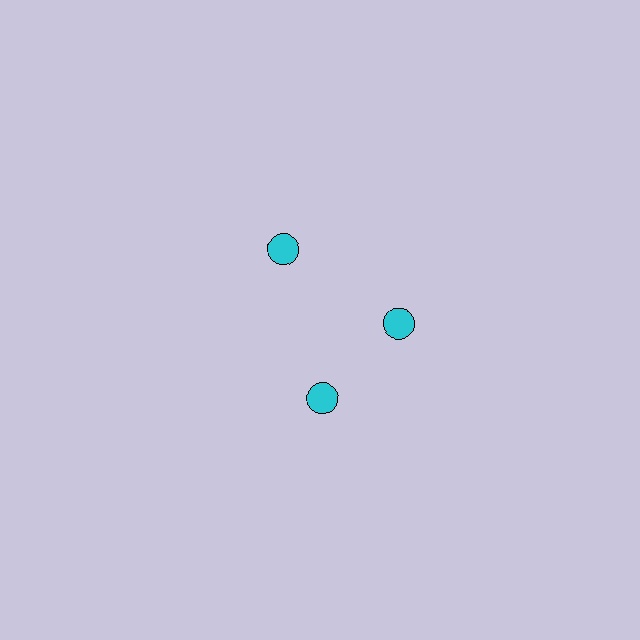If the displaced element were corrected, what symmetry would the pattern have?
It would have 3-fold rotational symmetry — the pattern would map onto itself every 120 degrees.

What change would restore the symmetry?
The symmetry would be restored by rotating it back into even spacing with its neighbors so that all 3 circles sit at equal angles and equal distance from the center.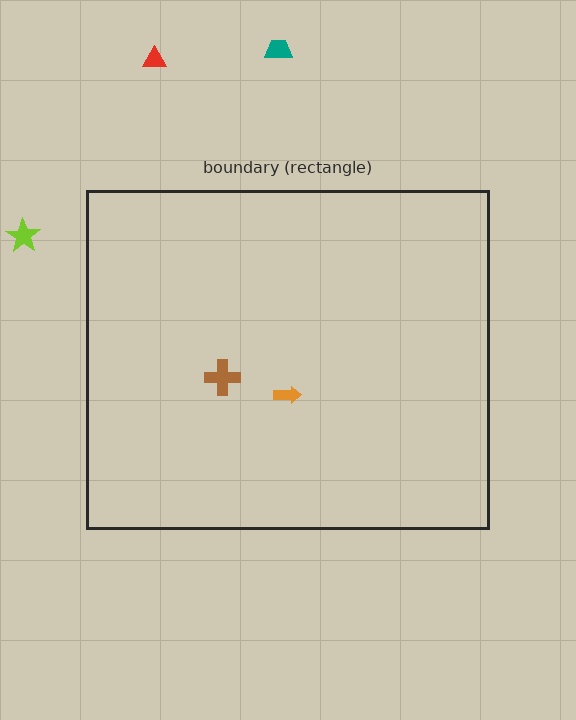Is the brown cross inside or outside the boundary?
Inside.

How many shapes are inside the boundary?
2 inside, 3 outside.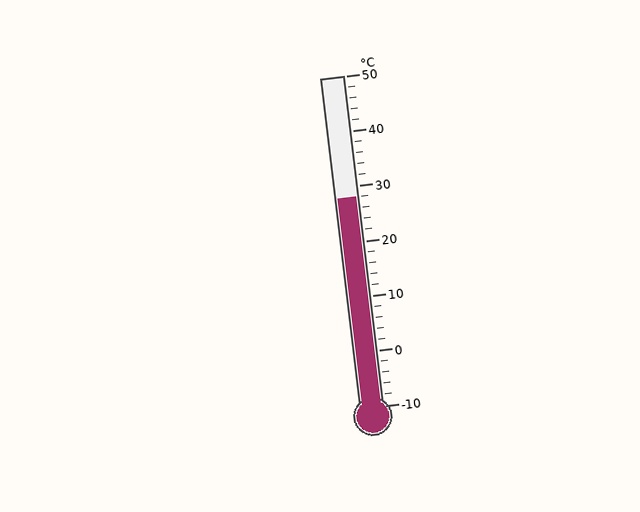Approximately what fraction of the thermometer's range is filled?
The thermometer is filled to approximately 65% of its range.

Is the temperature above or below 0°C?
The temperature is above 0°C.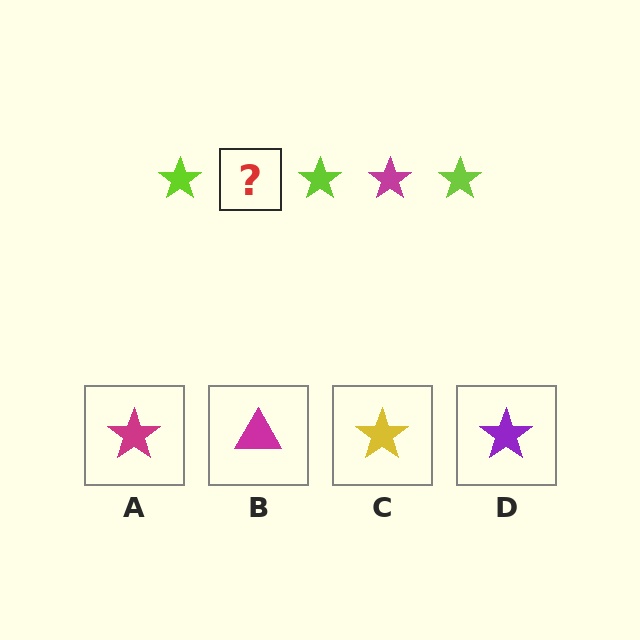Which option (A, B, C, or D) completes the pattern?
A.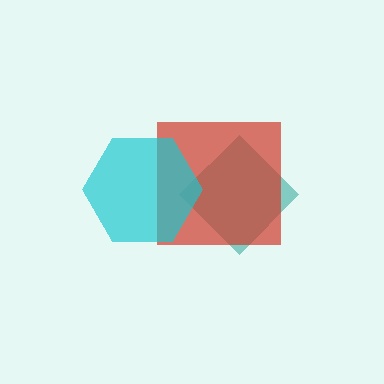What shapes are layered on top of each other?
The layered shapes are: a teal diamond, a red square, a cyan hexagon.